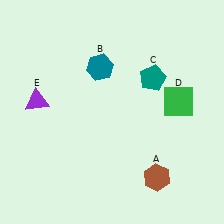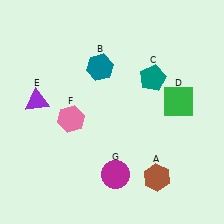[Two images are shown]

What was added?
A pink hexagon (F), a magenta circle (G) were added in Image 2.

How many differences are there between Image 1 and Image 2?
There are 2 differences between the two images.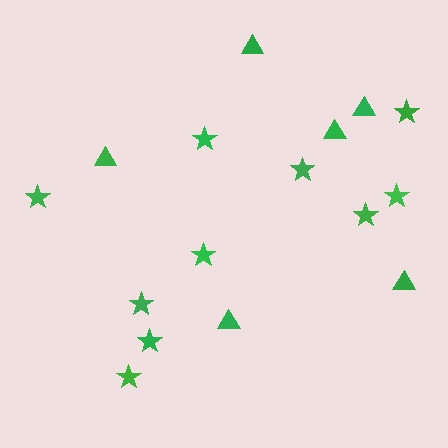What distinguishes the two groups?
There are 2 groups: one group of triangles (6) and one group of stars (10).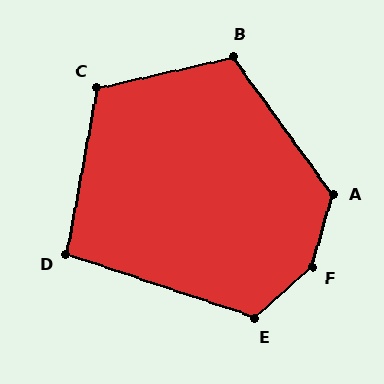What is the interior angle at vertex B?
Approximately 113 degrees (obtuse).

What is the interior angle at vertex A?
Approximately 128 degrees (obtuse).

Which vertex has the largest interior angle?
F, at approximately 149 degrees.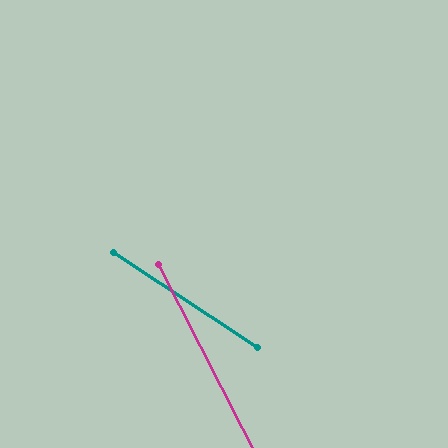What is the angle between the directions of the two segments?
Approximately 29 degrees.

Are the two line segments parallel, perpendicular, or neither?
Neither parallel nor perpendicular — they differ by about 29°.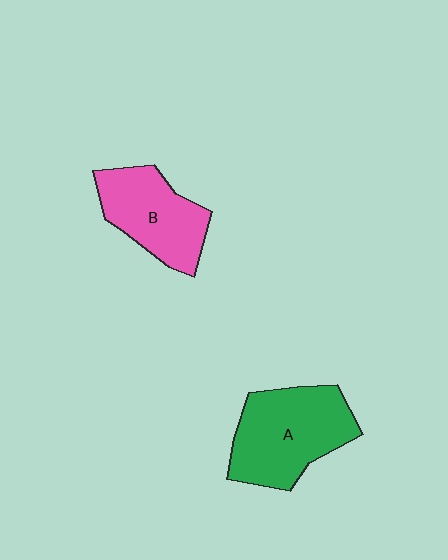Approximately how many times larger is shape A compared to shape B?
Approximately 1.3 times.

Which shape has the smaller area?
Shape B (pink).